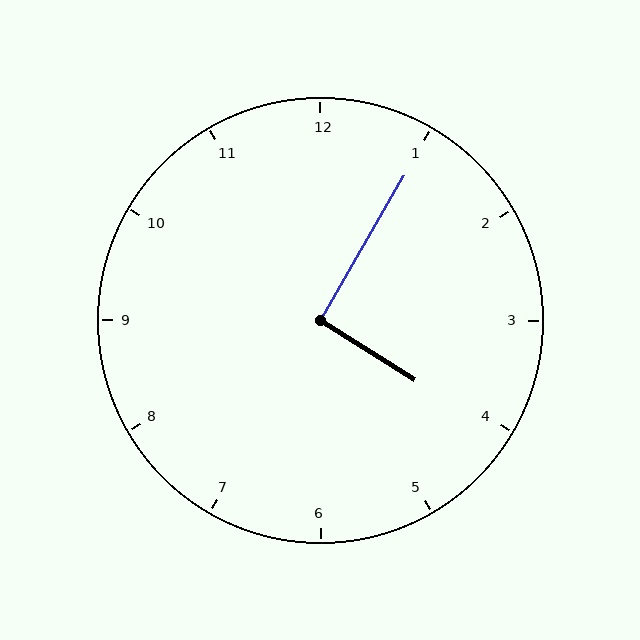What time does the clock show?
4:05.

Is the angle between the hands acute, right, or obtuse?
It is right.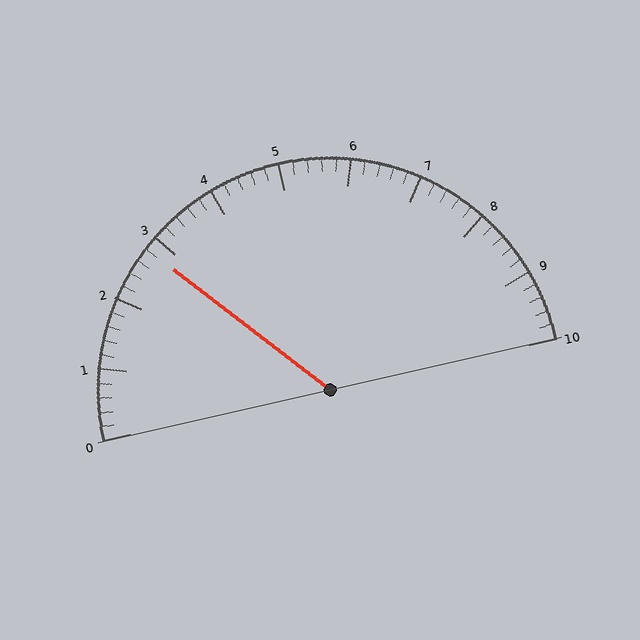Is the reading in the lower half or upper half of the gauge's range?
The reading is in the lower half of the range (0 to 10).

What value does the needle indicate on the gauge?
The needle indicates approximately 2.8.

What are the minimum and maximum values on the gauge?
The gauge ranges from 0 to 10.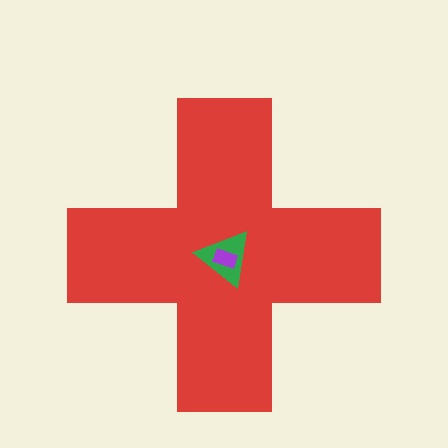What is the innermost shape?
The purple rectangle.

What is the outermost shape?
The red cross.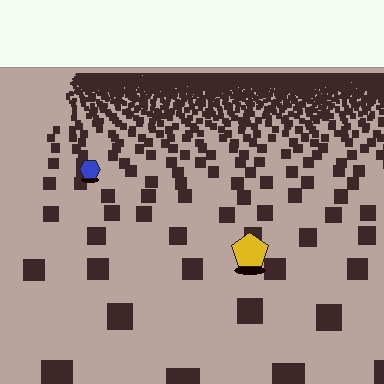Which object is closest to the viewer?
The yellow pentagon is closest. The texture marks near it are larger and more spread out.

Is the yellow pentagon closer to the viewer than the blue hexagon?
Yes. The yellow pentagon is closer — you can tell from the texture gradient: the ground texture is coarser near it.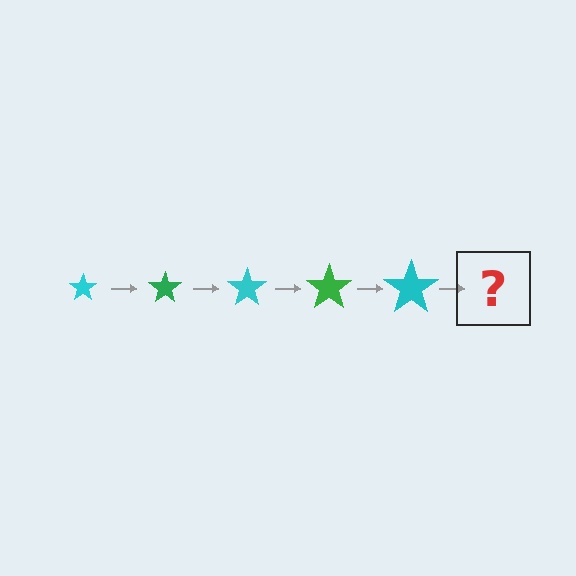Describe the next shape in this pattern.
It should be a green star, larger than the previous one.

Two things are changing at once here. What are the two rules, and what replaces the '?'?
The two rules are that the star grows larger each step and the color cycles through cyan and green. The '?' should be a green star, larger than the previous one.